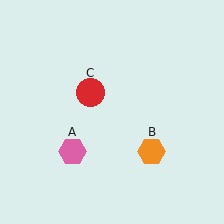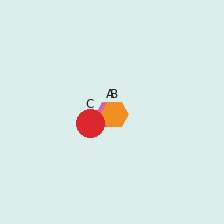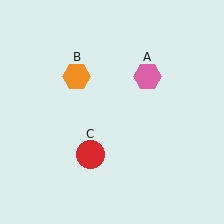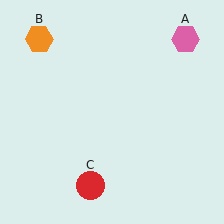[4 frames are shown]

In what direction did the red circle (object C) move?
The red circle (object C) moved down.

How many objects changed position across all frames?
3 objects changed position: pink hexagon (object A), orange hexagon (object B), red circle (object C).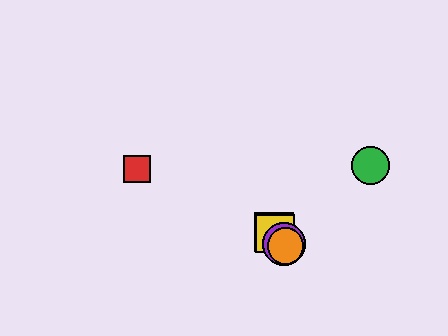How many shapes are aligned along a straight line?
4 shapes (the blue square, the yellow square, the purple circle, the orange circle) are aligned along a straight line.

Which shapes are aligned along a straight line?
The blue square, the yellow square, the purple circle, the orange circle are aligned along a straight line.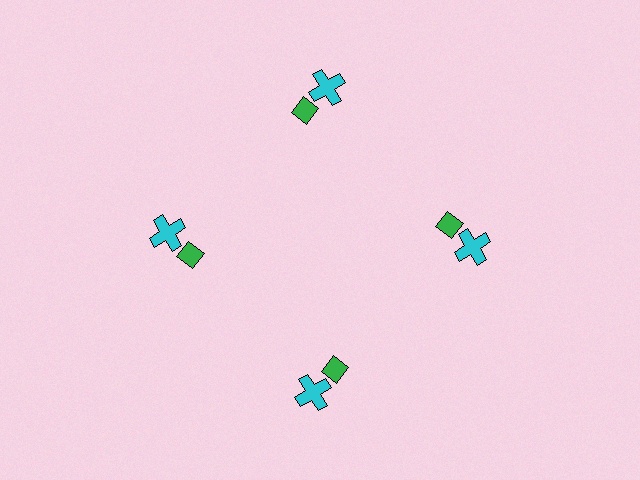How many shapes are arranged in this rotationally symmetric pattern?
There are 8 shapes, arranged in 4 groups of 2.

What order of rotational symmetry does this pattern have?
This pattern has 4-fold rotational symmetry.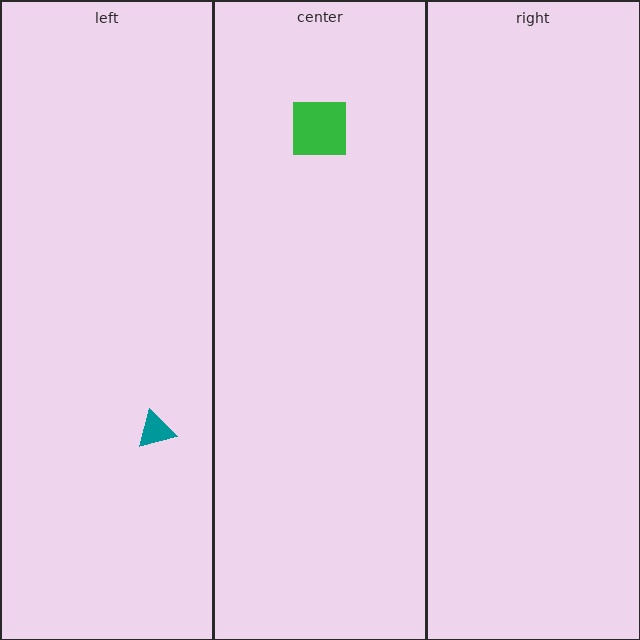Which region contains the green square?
The center region.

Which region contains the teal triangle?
The left region.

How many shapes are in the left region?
1.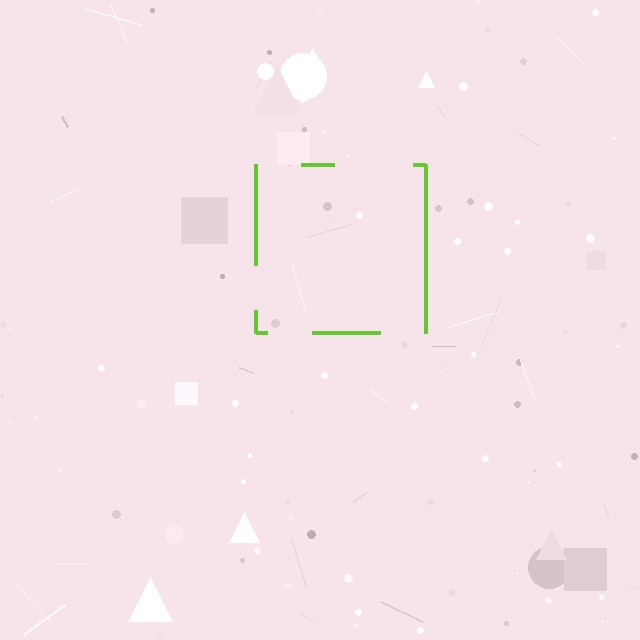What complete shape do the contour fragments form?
The contour fragments form a square.